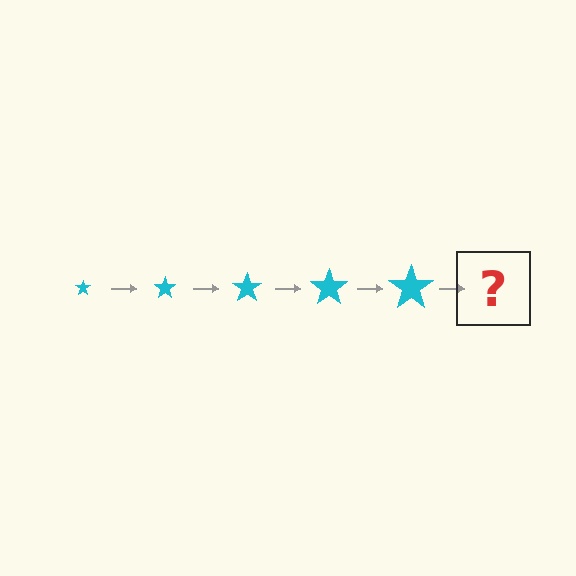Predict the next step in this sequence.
The next step is a cyan star, larger than the previous one.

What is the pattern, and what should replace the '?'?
The pattern is that the star gets progressively larger each step. The '?' should be a cyan star, larger than the previous one.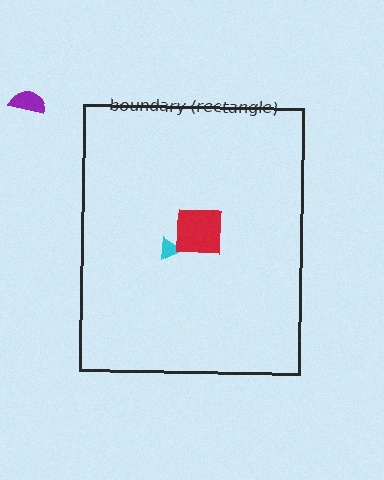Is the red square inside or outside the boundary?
Inside.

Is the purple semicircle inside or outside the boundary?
Outside.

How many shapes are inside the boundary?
2 inside, 1 outside.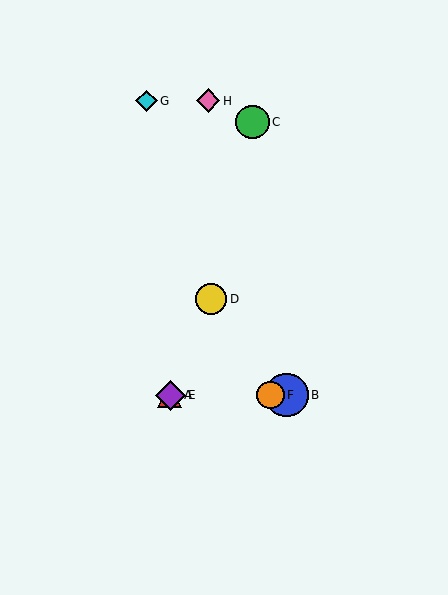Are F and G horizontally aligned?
No, F is at y≈395 and G is at y≈101.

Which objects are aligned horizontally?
Objects A, B, E, F are aligned horizontally.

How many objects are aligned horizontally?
4 objects (A, B, E, F) are aligned horizontally.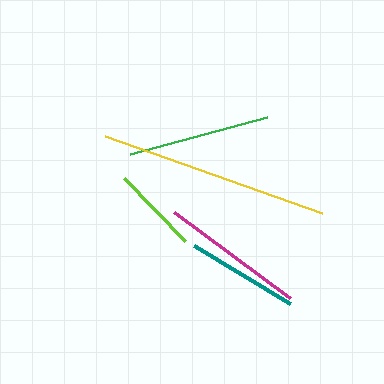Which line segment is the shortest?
The lime line is the shortest at approximately 88 pixels.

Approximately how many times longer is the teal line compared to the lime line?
The teal line is approximately 1.3 times the length of the lime line.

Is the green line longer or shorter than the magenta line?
The magenta line is longer than the green line.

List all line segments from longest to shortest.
From longest to shortest: yellow, magenta, green, teal, lime.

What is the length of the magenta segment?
The magenta segment is approximately 145 pixels long.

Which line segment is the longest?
The yellow line is the longest at approximately 231 pixels.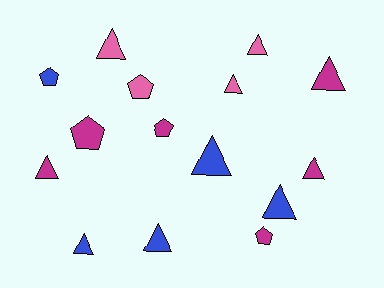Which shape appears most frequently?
Triangle, with 10 objects.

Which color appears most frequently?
Magenta, with 6 objects.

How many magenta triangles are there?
There are 3 magenta triangles.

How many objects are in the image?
There are 15 objects.